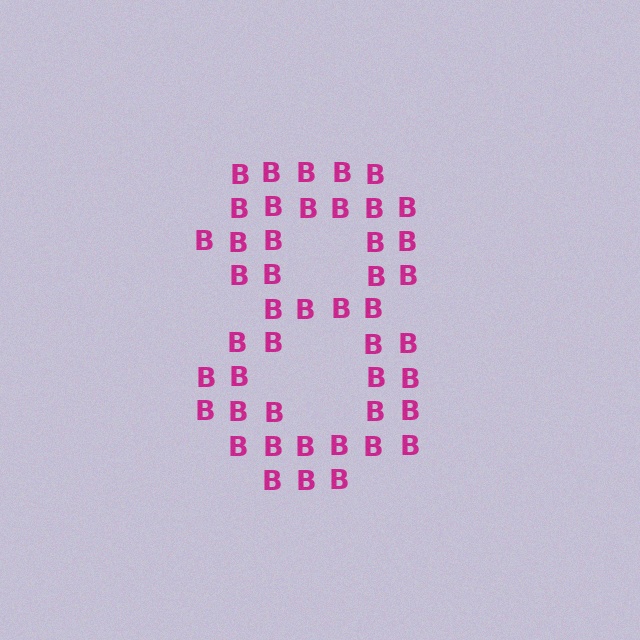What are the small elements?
The small elements are letter B's.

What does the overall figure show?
The overall figure shows the digit 8.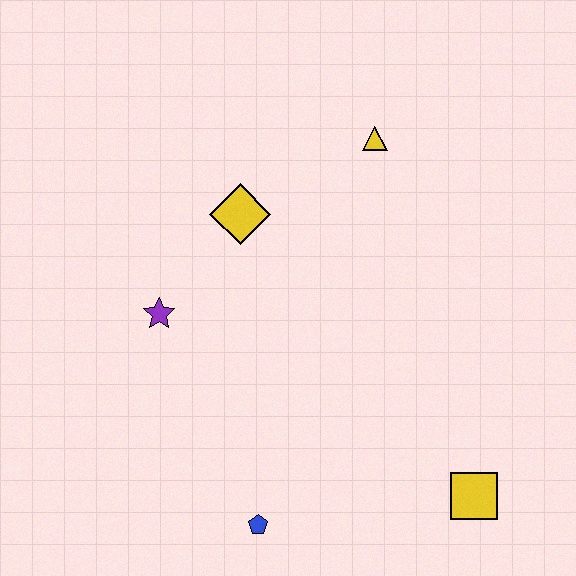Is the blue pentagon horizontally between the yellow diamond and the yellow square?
Yes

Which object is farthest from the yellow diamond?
The yellow square is farthest from the yellow diamond.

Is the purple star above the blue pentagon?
Yes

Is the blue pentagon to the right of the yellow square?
No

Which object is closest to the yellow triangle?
The yellow diamond is closest to the yellow triangle.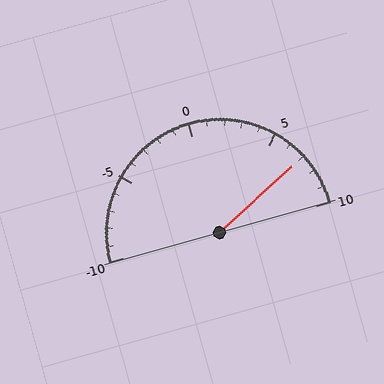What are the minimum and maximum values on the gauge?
The gauge ranges from -10 to 10.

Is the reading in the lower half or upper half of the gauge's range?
The reading is in the upper half of the range (-10 to 10).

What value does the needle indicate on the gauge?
The needle indicates approximately 7.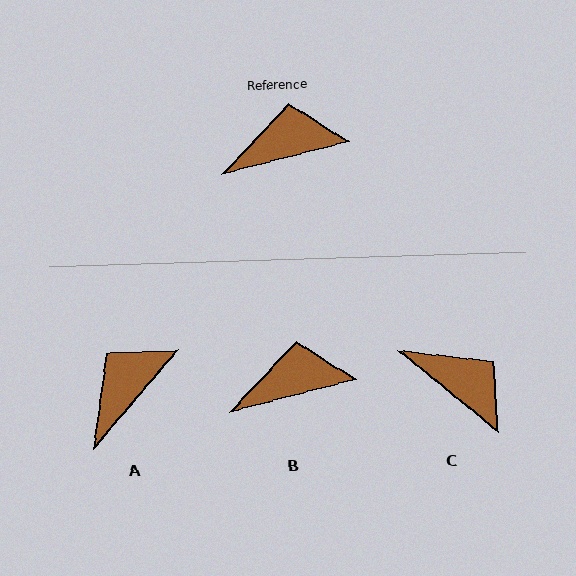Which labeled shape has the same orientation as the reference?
B.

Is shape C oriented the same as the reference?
No, it is off by about 54 degrees.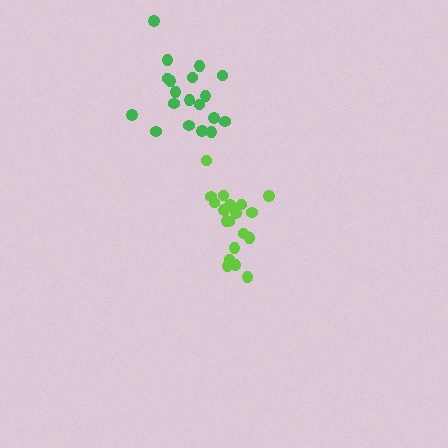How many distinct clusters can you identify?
There are 2 distinct clusters.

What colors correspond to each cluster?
The clusters are colored: lime, green.